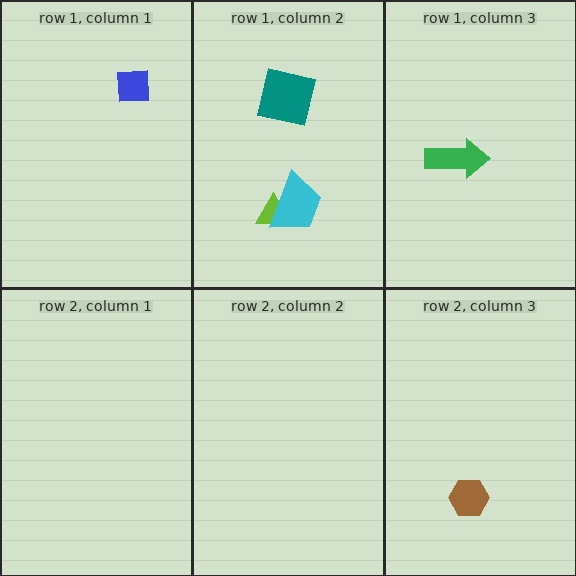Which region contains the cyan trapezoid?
The row 1, column 2 region.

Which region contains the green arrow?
The row 1, column 3 region.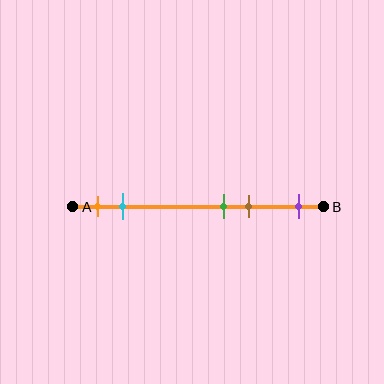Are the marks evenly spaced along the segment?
No, the marks are not evenly spaced.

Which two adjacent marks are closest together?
The green and brown marks are the closest adjacent pair.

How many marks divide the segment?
There are 5 marks dividing the segment.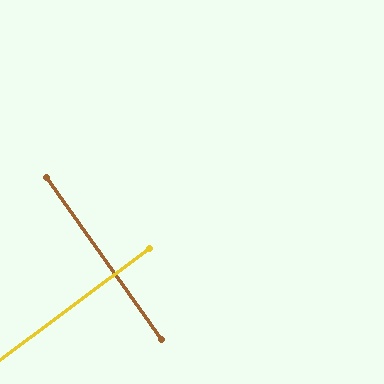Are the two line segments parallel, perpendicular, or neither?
Perpendicular — they meet at approximately 89°.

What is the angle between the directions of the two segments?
Approximately 89 degrees.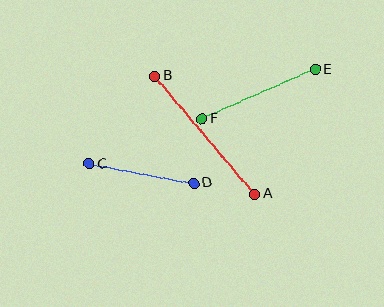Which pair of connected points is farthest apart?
Points A and B are farthest apart.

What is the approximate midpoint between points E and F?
The midpoint is at approximately (259, 94) pixels.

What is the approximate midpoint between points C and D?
The midpoint is at approximately (141, 174) pixels.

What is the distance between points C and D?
The distance is approximately 106 pixels.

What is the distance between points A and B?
The distance is approximately 155 pixels.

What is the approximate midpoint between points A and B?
The midpoint is at approximately (205, 135) pixels.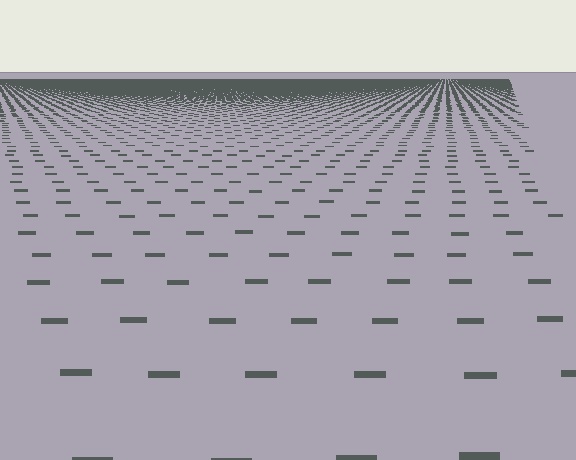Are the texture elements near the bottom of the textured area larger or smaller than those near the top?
Larger. Near the bottom, elements are closer to the viewer and appear at a bigger on-screen size.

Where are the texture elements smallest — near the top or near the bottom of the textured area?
Near the top.